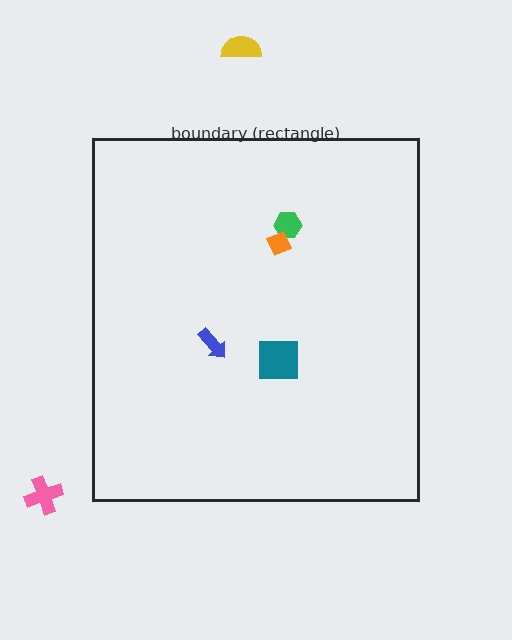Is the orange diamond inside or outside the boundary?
Inside.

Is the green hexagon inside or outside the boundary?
Inside.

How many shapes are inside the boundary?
4 inside, 2 outside.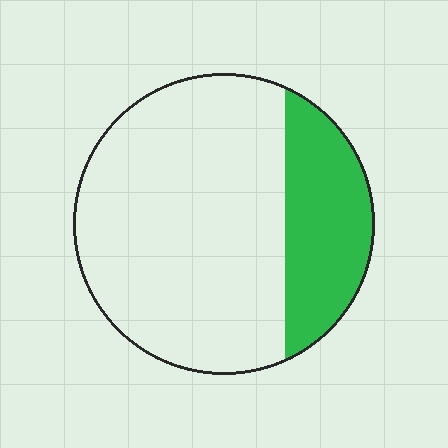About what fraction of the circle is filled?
About one quarter (1/4).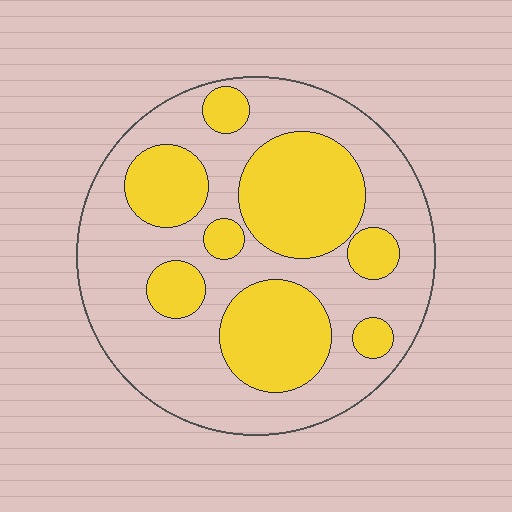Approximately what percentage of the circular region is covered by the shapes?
Approximately 35%.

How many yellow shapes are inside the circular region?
8.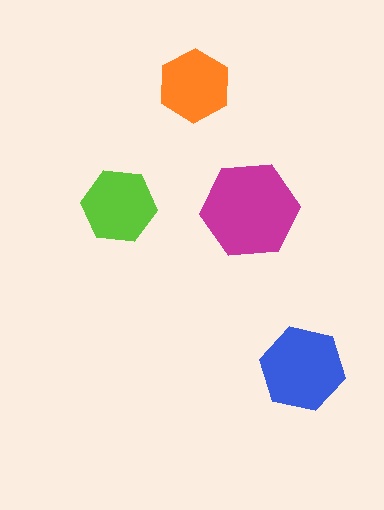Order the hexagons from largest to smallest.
the magenta one, the blue one, the lime one, the orange one.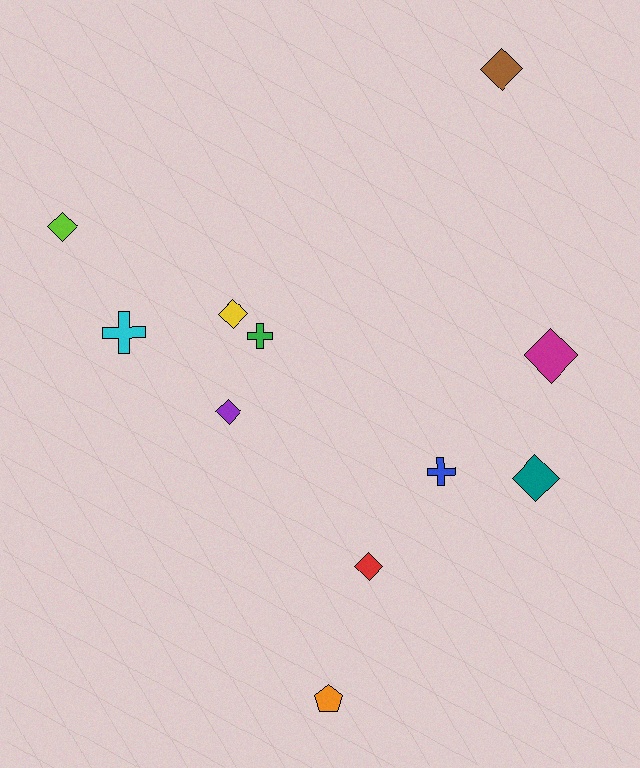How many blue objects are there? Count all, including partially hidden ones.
There is 1 blue object.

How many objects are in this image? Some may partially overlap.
There are 11 objects.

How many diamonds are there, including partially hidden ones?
There are 7 diamonds.